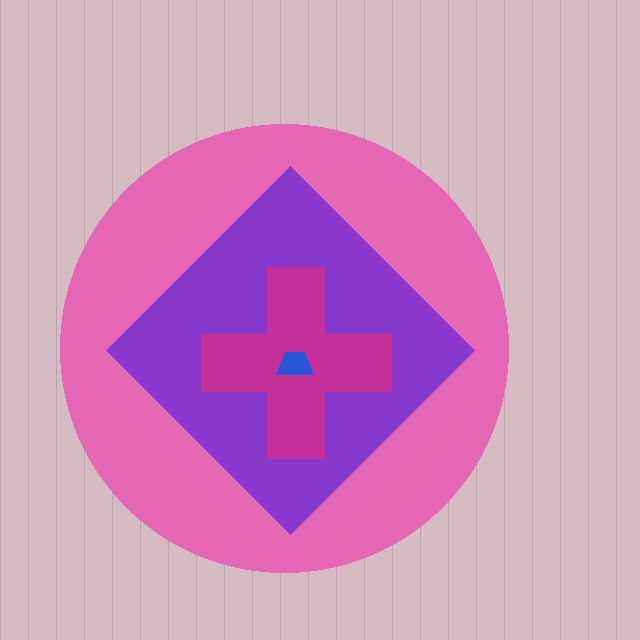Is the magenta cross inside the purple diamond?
Yes.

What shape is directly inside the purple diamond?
The magenta cross.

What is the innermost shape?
The blue trapezoid.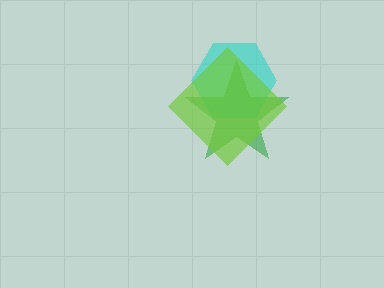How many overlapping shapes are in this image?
There are 3 overlapping shapes in the image.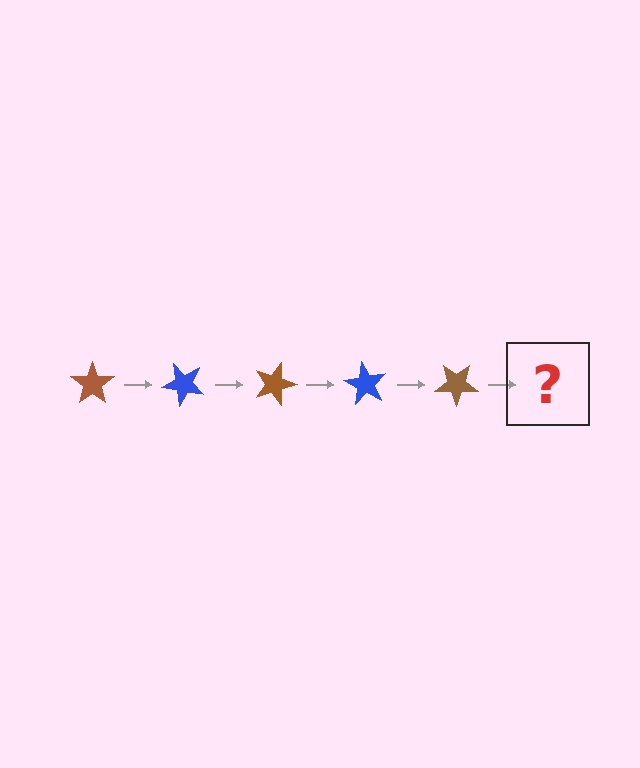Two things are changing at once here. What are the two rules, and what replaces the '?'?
The two rules are that it rotates 45 degrees each step and the color cycles through brown and blue. The '?' should be a blue star, rotated 225 degrees from the start.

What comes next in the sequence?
The next element should be a blue star, rotated 225 degrees from the start.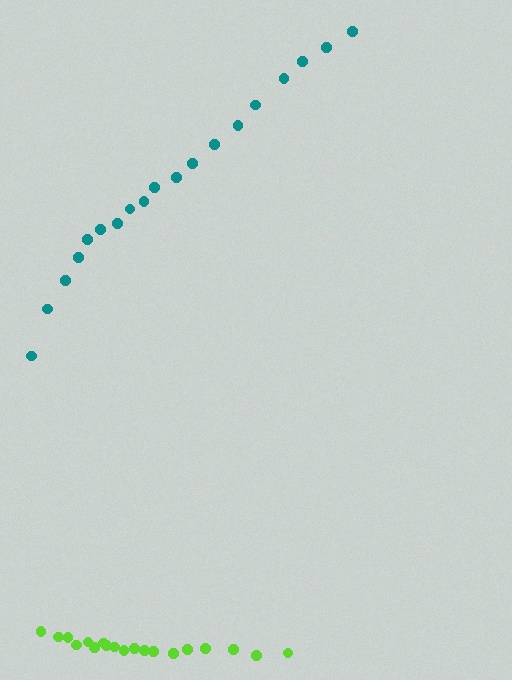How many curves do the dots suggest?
There are 2 distinct paths.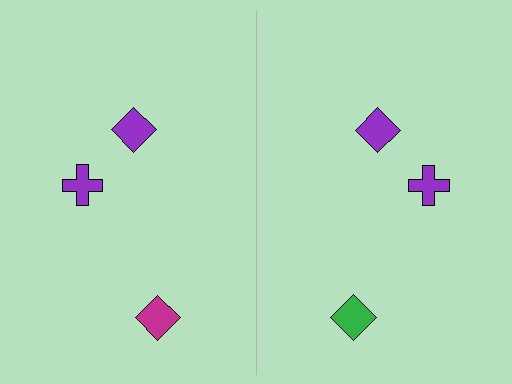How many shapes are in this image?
There are 6 shapes in this image.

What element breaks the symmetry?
The green diamond on the right side breaks the symmetry — its mirror counterpart is magenta.